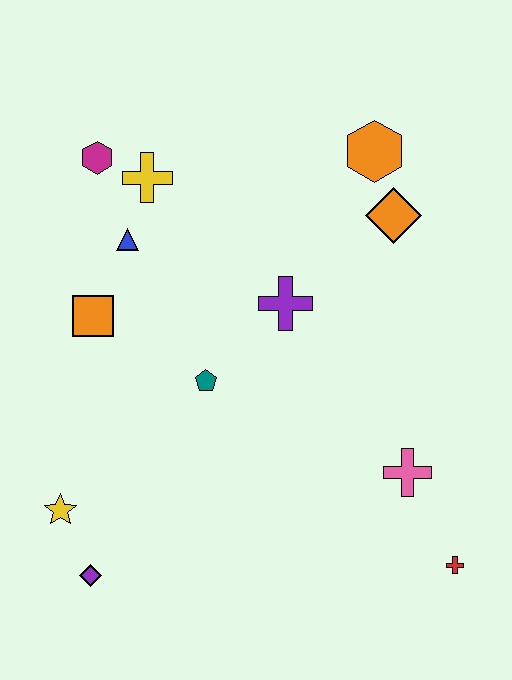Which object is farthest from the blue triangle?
The red cross is farthest from the blue triangle.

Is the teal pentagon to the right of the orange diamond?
No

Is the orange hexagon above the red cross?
Yes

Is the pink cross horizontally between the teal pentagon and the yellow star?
No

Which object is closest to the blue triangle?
The yellow cross is closest to the blue triangle.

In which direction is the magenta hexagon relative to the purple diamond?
The magenta hexagon is above the purple diamond.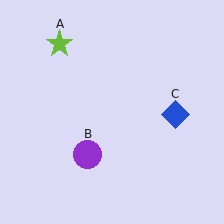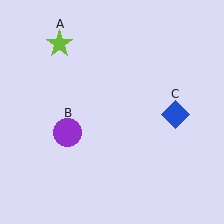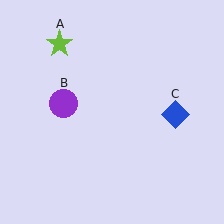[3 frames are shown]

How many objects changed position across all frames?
1 object changed position: purple circle (object B).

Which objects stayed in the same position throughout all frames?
Lime star (object A) and blue diamond (object C) remained stationary.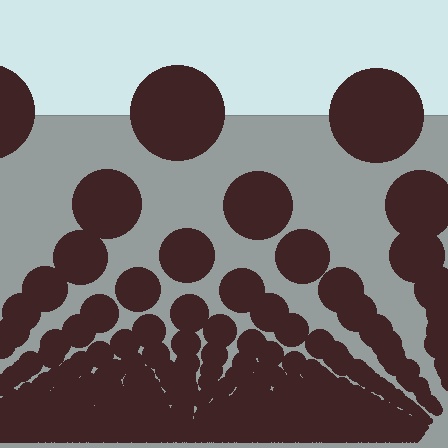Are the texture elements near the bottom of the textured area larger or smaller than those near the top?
Smaller. The gradient is inverted — elements near the bottom are smaller and denser.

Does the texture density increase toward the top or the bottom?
Density increases toward the bottom.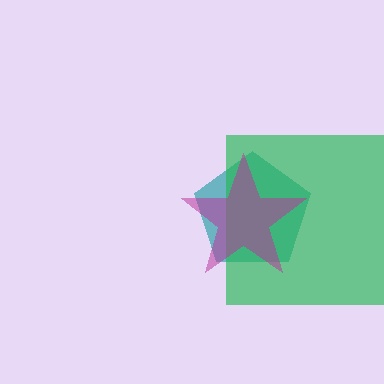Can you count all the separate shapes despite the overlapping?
Yes, there are 3 separate shapes.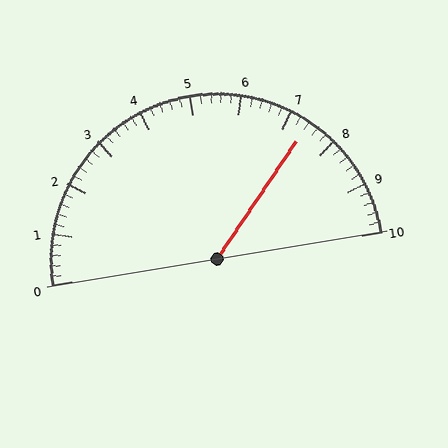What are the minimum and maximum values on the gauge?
The gauge ranges from 0 to 10.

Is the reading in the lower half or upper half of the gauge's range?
The reading is in the upper half of the range (0 to 10).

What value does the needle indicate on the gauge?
The needle indicates approximately 7.4.